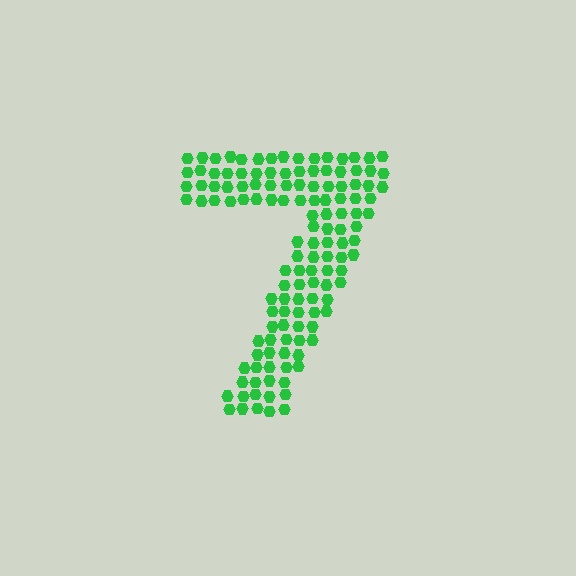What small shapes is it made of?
It is made of small hexagons.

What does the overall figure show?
The overall figure shows the digit 7.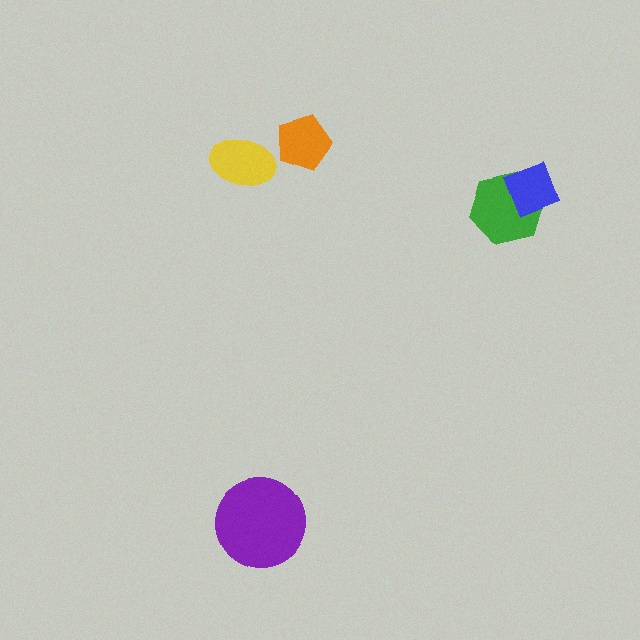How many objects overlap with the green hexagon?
1 object overlaps with the green hexagon.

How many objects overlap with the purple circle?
0 objects overlap with the purple circle.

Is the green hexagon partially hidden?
Yes, it is partially covered by another shape.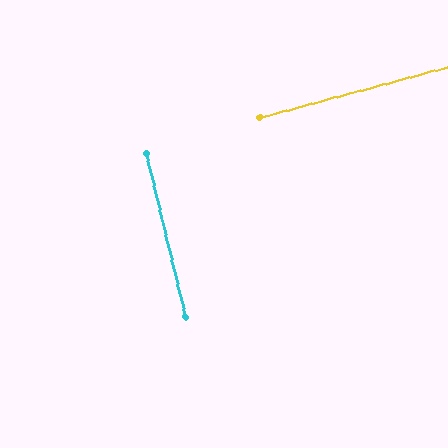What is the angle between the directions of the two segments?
Approximately 88 degrees.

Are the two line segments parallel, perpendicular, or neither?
Perpendicular — they meet at approximately 88°.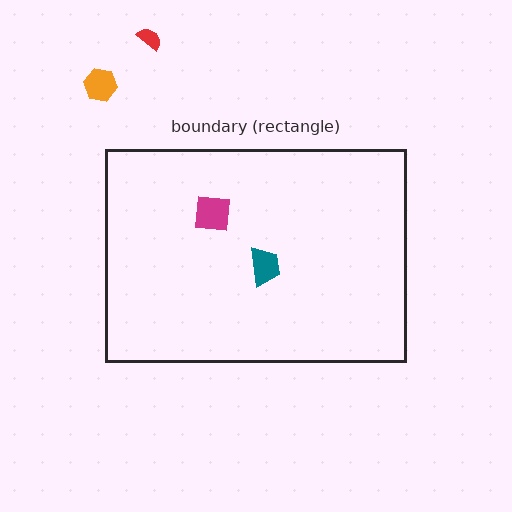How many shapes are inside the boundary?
2 inside, 2 outside.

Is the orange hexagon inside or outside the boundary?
Outside.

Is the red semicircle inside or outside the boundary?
Outside.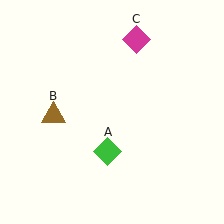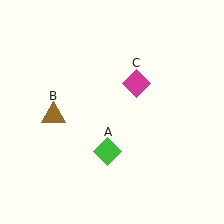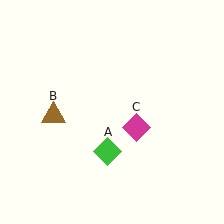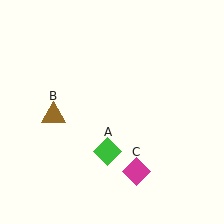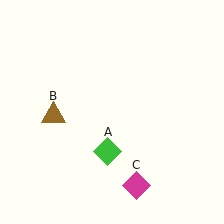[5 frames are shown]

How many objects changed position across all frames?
1 object changed position: magenta diamond (object C).